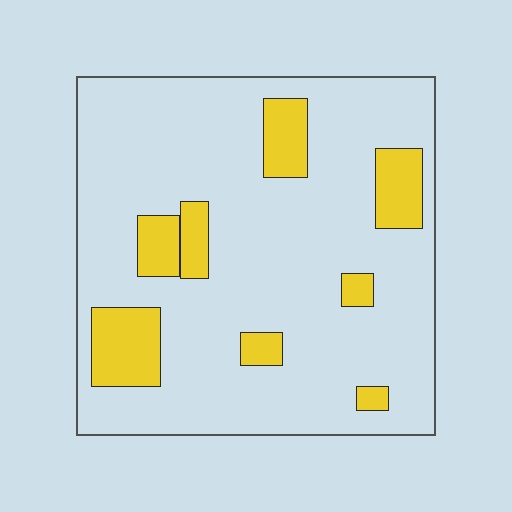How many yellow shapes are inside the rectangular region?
8.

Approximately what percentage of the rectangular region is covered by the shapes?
Approximately 15%.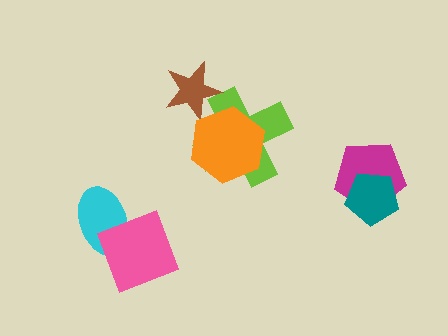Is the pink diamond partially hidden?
No, no other shape covers it.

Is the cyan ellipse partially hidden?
Yes, it is partially covered by another shape.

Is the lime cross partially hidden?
Yes, it is partially covered by another shape.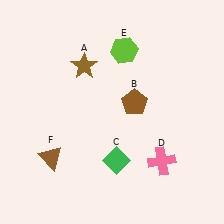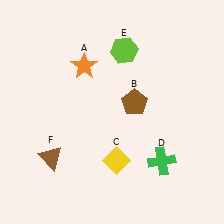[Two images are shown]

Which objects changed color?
A changed from brown to orange. C changed from green to yellow. D changed from pink to green.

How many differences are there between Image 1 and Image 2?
There are 3 differences between the two images.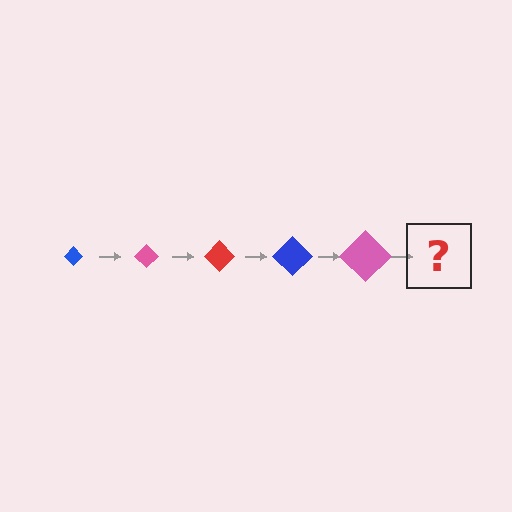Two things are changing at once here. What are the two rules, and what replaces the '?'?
The two rules are that the diamond grows larger each step and the color cycles through blue, pink, and red. The '?' should be a red diamond, larger than the previous one.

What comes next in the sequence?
The next element should be a red diamond, larger than the previous one.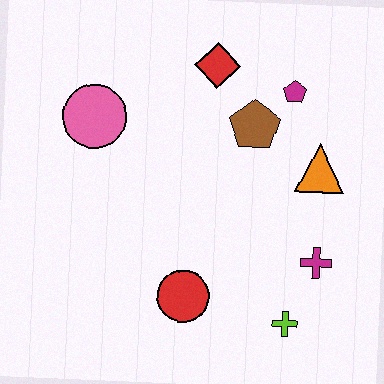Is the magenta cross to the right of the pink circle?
Yes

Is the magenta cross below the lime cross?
No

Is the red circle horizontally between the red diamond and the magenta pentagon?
No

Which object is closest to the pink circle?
The red diamond is closest to the pink circle.